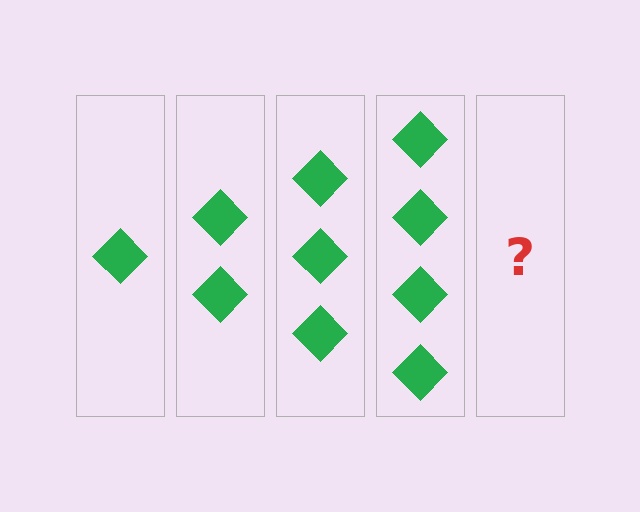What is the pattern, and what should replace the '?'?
The pattern is that each step adds one more diamond. The '?' should be 5 diamonds.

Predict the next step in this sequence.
The next step is 5 diamonds.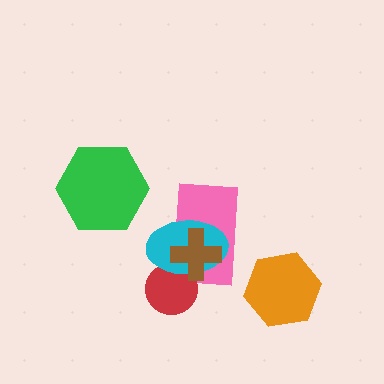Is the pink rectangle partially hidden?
Yes, it is partially covered by another shape.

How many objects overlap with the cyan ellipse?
3 objects overlap with the cyan ellipse.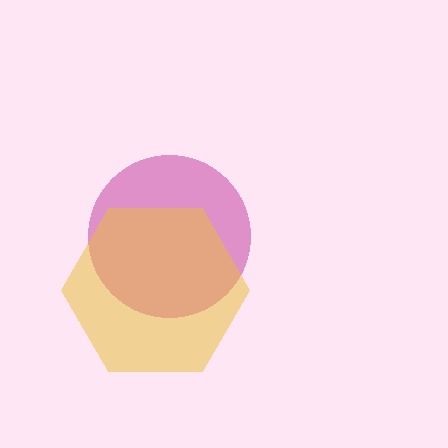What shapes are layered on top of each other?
The layered shapes are: a magenta circle, a yellow hexagon.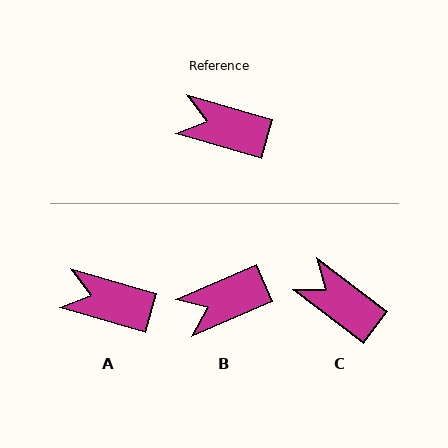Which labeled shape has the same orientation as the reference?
A.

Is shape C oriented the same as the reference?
No, it is off by about 21 degrees.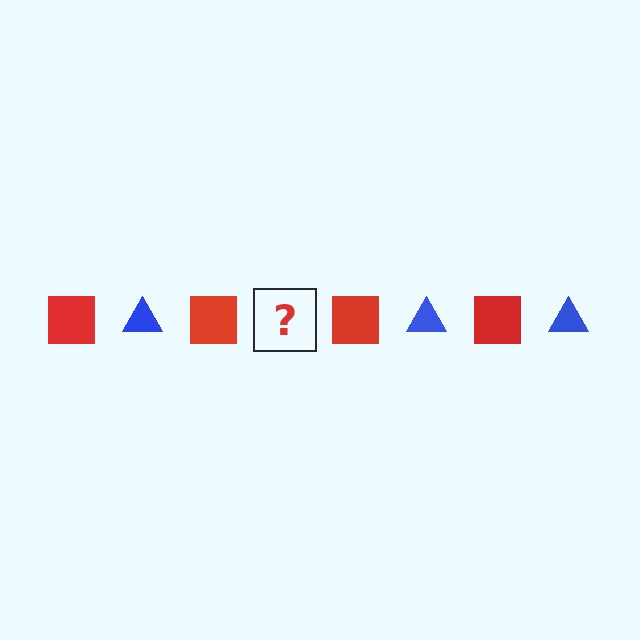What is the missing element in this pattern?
The missing element is a blue triangle.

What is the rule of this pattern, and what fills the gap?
The rule is that the pattern alternates between red square and blue triangle. The gap should be filled with a blue triangle.